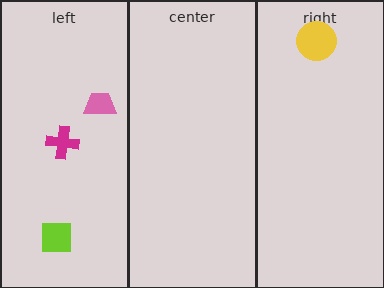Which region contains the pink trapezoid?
The left region.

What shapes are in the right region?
The yellow circle.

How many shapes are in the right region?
1.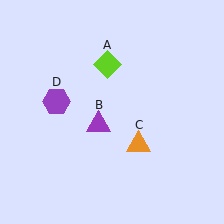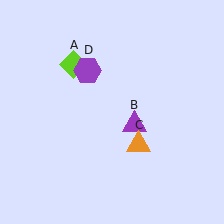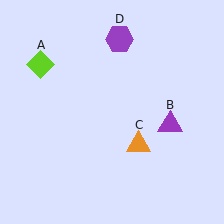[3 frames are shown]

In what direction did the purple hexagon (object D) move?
The purple hexagon (object D) moved up and to the right.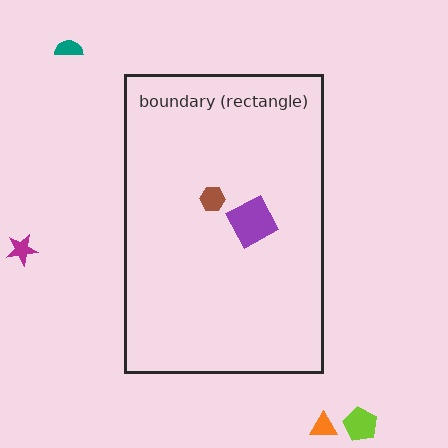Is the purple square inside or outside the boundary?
Inside.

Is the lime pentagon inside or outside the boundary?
Outside.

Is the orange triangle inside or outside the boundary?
Outside.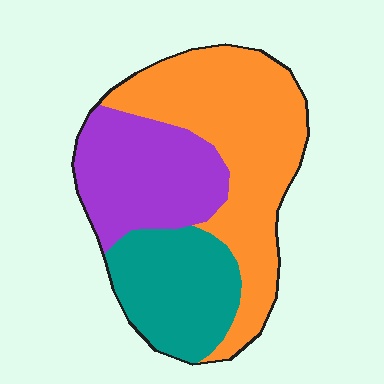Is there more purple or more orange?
Orange.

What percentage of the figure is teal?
Teal covers about 25% of the figure.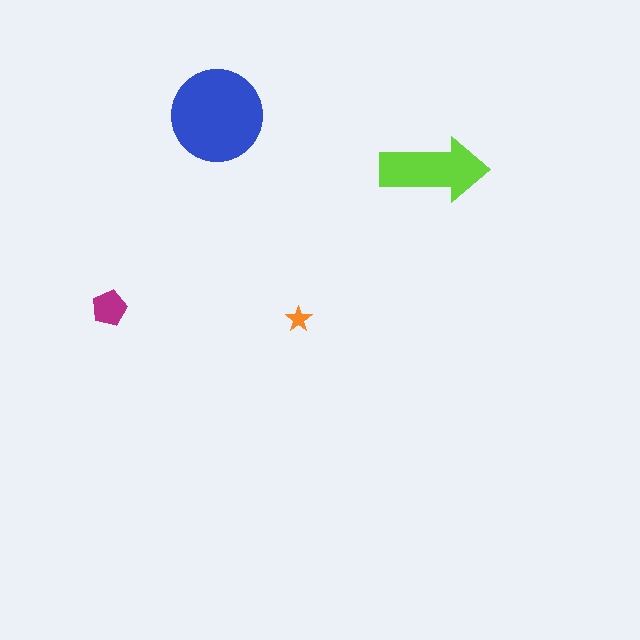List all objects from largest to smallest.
The blue circle, the lime arrow, the magenta pentagon, the orange star.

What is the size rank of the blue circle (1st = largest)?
1st.